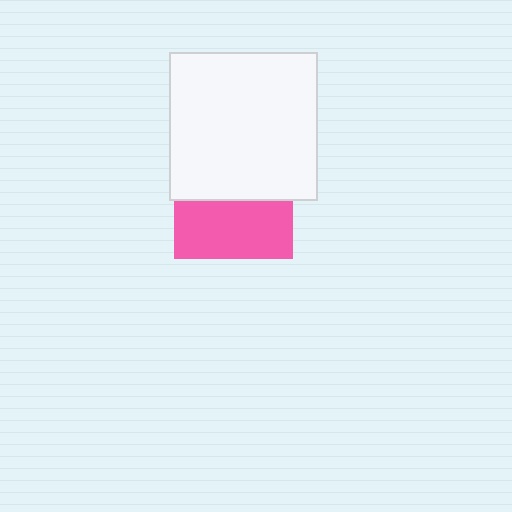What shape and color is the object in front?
The object in front is a white square.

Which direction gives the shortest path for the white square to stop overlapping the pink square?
Moving up gives the shortest separation.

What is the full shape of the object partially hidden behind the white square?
The partially hidden object is a pink square.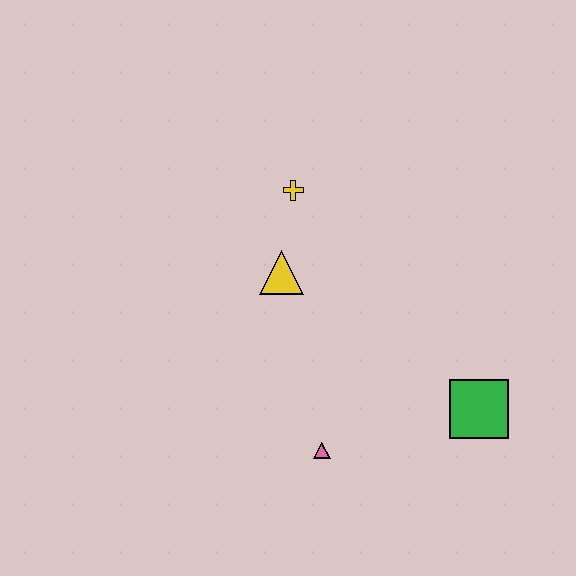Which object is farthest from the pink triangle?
The yellow cross is farthest from the pink triangle.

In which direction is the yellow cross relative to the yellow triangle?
The yellow cross is above the yellow triangle.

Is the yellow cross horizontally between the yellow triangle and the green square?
Yes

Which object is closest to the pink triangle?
The green square is closest to the pink triangle.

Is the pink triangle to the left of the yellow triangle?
No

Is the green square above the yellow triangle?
No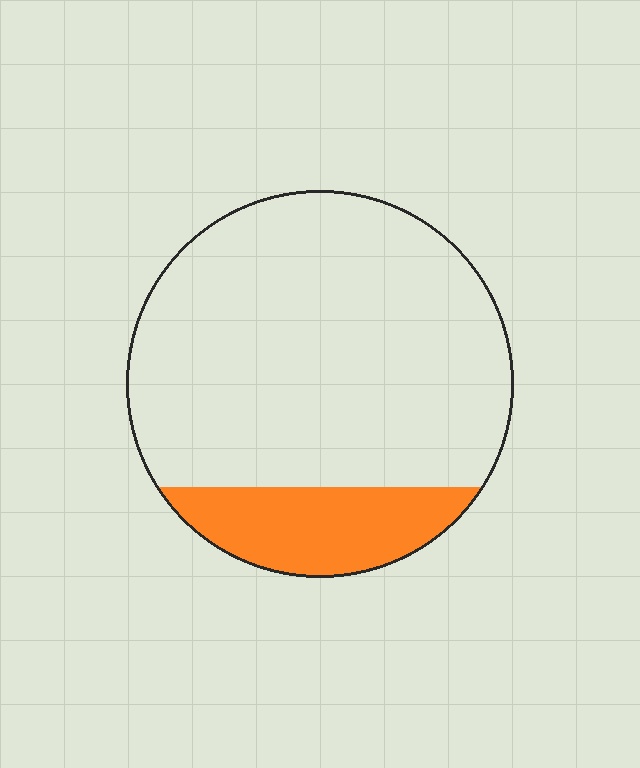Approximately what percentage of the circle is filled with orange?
Approximately 20%.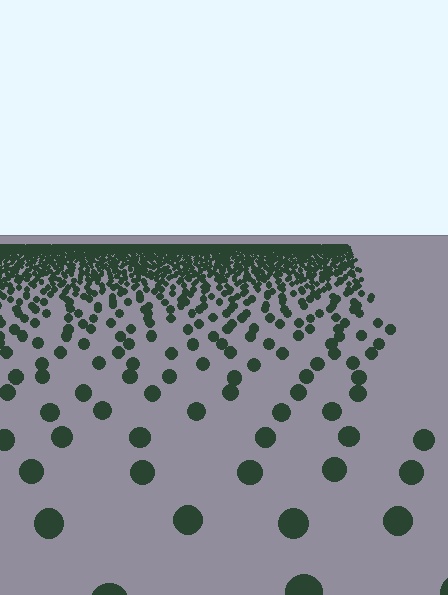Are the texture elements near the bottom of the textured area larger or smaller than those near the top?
Larger. Near the bottom, elements are closer to the viewer and appear at a bigger on-screen size.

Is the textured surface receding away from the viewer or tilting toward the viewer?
The surface is receding away from the viewer. Texture elements get smaller and denser toward the top.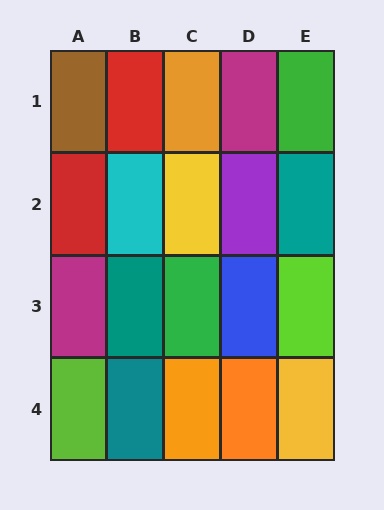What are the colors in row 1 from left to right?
Brown, red, orange, magenta, green.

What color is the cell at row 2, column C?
Yellow.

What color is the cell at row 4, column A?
Lime.